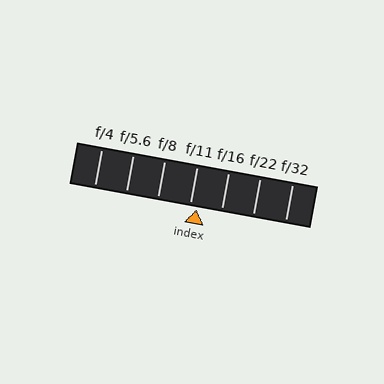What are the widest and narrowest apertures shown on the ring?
The widest aperture shown is f/4 and the narrowest is f/32.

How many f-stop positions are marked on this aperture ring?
There are 7 f-stop positions marked.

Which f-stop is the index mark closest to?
The index mark is closest to f/11.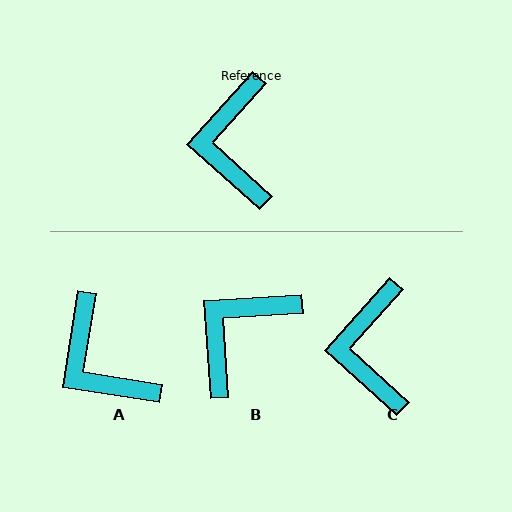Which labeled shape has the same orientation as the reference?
C.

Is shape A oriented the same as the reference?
No, it is off by about 33 degrees.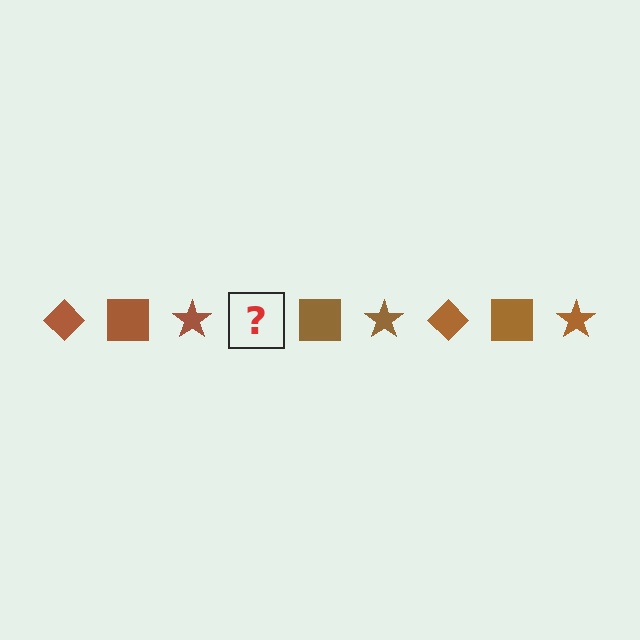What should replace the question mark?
The question mark should be replaced with a brown diamond.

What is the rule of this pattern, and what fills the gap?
The rule is that the pattern cycles through diamond, square, star shapes in brown. The gap should be filled with a brown diamond.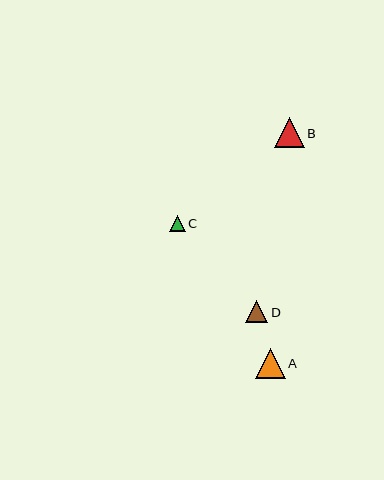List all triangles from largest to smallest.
From largest to smallest: A, B, D, C.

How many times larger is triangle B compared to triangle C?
Triangle B is approximately 1.9 times the size of triangle C.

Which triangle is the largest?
Triangle A is the largest with a size of approximately 30 pixels.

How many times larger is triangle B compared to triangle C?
Triangle B is approximately 1.9 times the size of triangle C.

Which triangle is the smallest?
Triangle C is the smallest with a size of approximately 16 pixels.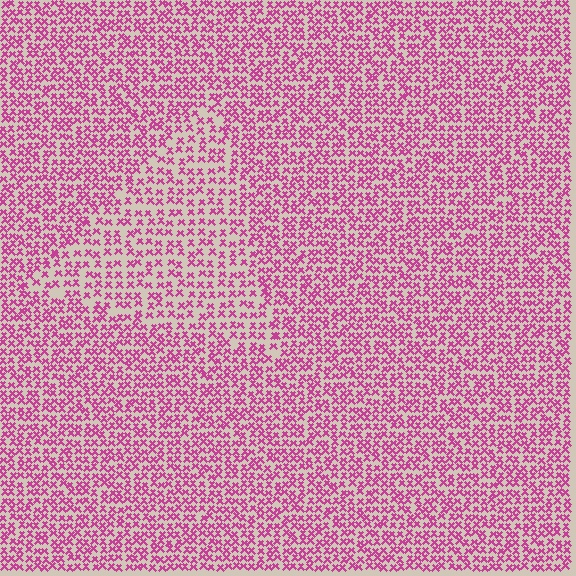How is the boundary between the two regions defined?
The boundary is defined by a change in element density (approximately 1.6x ratio). All elements are the same color, size, and shape.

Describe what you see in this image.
The image contains small magenta elements arranged at two different densities. A triangle-shaped region is visible where the elements are less densely packed than the surrounding area.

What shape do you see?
I see a triangle.